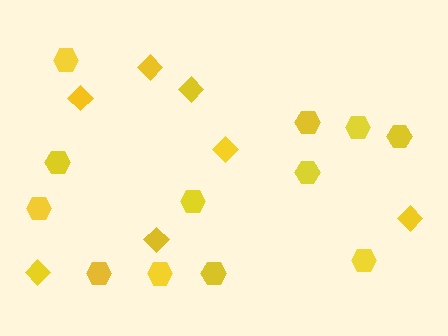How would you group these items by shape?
There are 2 groups: one group of hexagons (12) and one group of diamonds (7).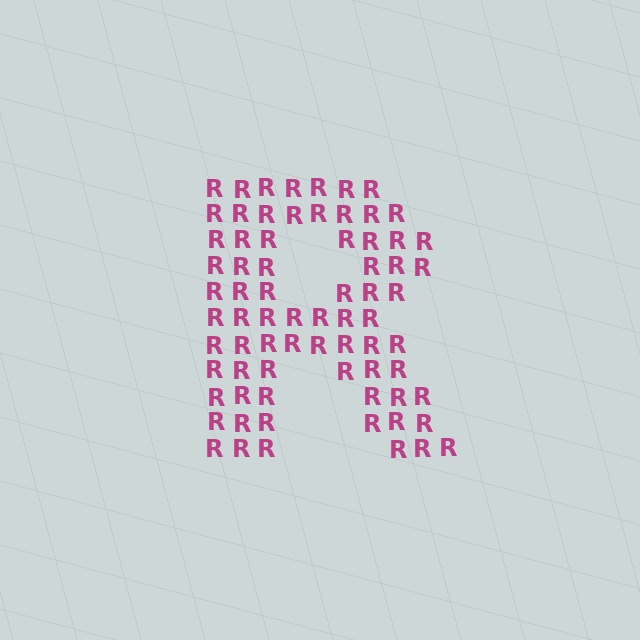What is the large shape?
The large shape is the letter R.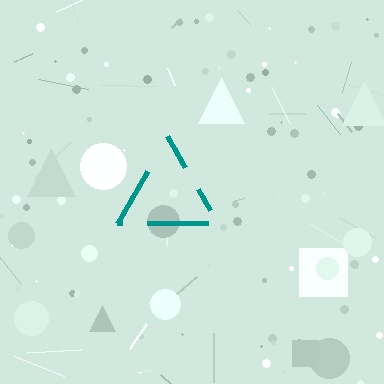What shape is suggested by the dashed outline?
The dashed outline suggests a triangle.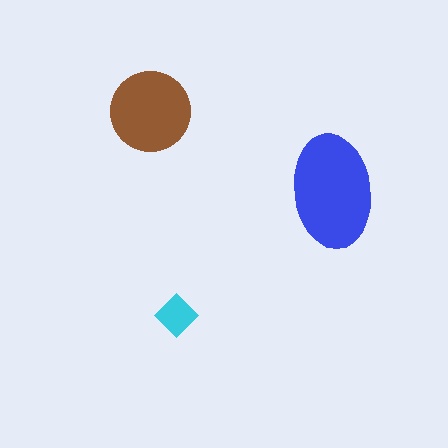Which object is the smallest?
The cyan diamond.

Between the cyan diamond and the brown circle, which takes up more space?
The brown circle.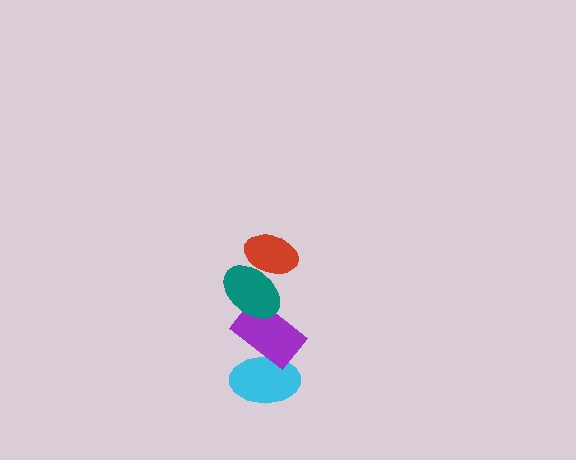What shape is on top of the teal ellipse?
The red ellipse is on top of the teal ellipse.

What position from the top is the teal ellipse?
The teal ellipse is 2nd from the top.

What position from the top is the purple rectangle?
The purple rectangle is 3rd from the top.